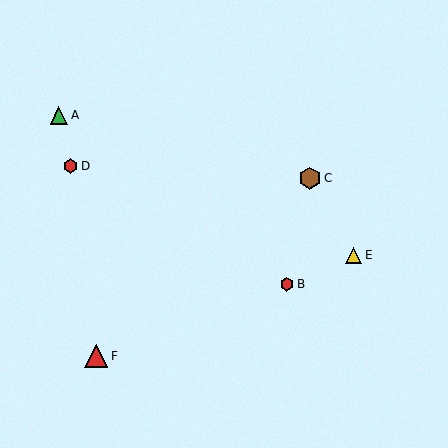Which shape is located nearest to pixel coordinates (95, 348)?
The red triangle (labeled F) at (96, 356) is nearest to that location.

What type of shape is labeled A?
Shape A is a green triangle.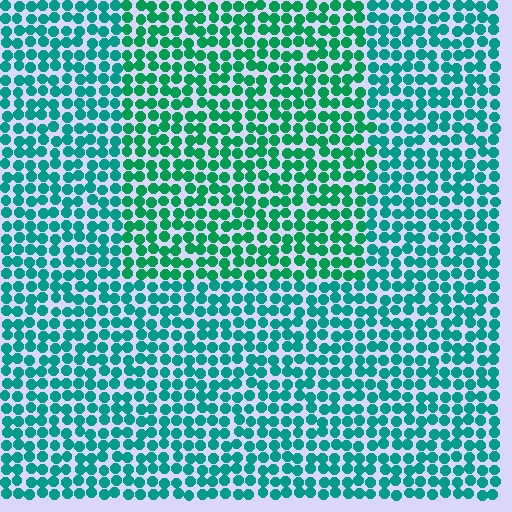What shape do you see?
I see a rectangle.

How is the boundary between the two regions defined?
The boundary is defined purely by a slight shift in hue (about 23 degrees). Spacing, size, and orientation are identical on both sides.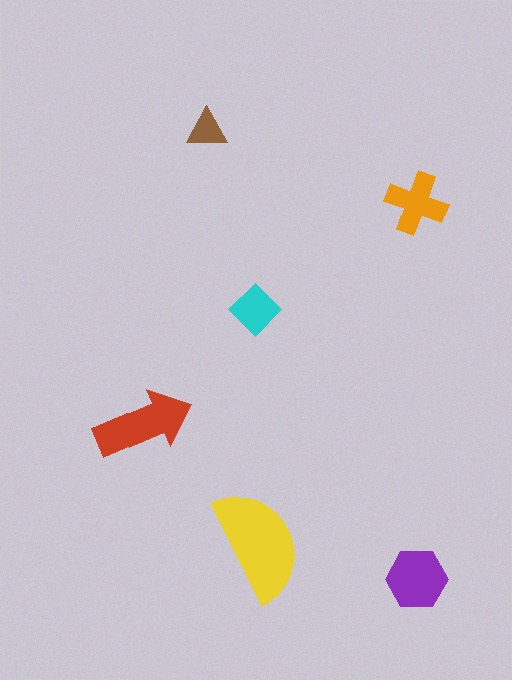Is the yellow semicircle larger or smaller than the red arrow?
Larger.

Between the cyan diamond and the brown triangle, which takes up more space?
The cyan diamond.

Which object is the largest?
The yellow semicircle.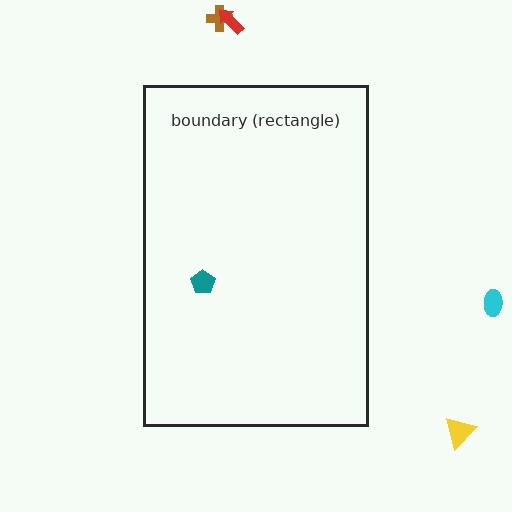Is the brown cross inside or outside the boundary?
Outside.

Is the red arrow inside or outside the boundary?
Outside.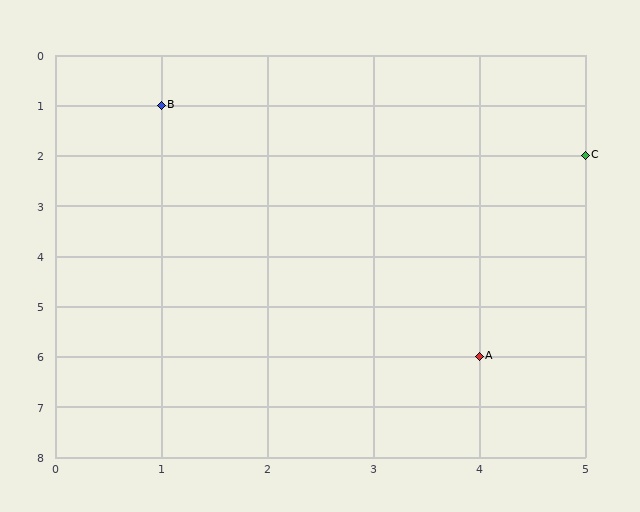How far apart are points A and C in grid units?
Points A and C are 1 column and 4 rows apart (about 4.1 grid units diagonally).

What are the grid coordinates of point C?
Point C is at grid coordinates (5, 2).